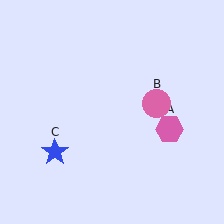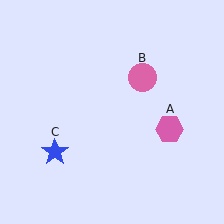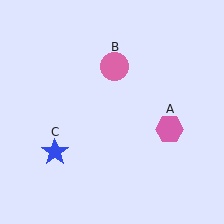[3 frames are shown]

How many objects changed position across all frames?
1 object changed position: pink circle (object B).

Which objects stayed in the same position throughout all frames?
Pink hexagon (object A) and blue star (object C) remained stationary.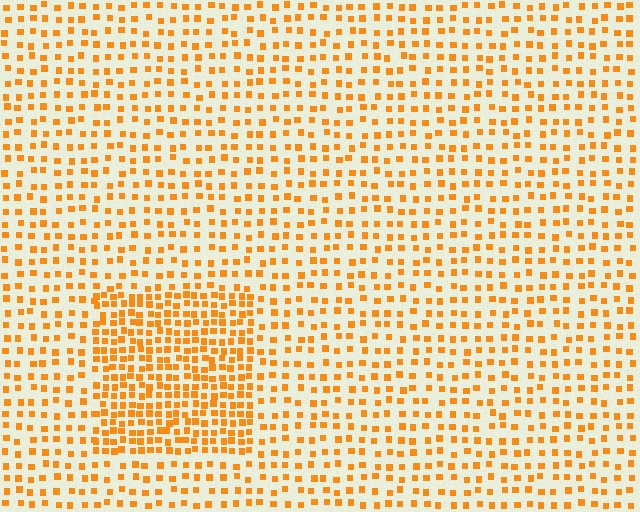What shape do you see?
I see a rectangle.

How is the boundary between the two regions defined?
The boundary is defined by a change in element density (approximately 2.0x ratio). All elements are the same color, size, and shape.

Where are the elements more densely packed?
The elements are more densely packed inside the rectangle boundary.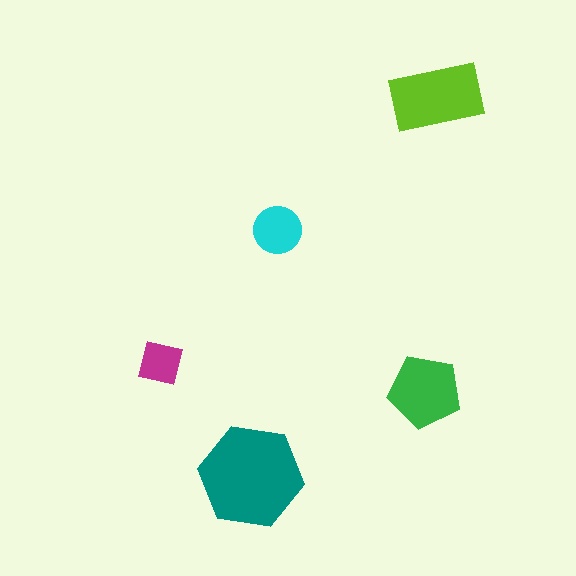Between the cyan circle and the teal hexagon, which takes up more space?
The teal hexagon.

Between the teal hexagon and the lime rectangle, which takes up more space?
The teal hexagon.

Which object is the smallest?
The magenta square.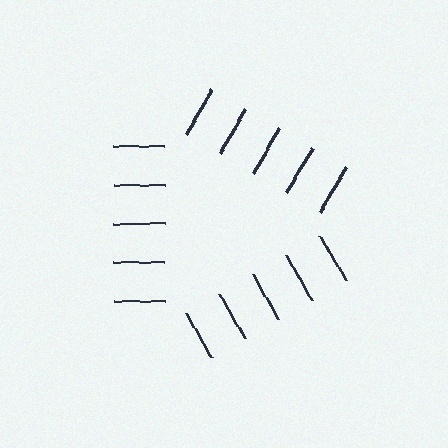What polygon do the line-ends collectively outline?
An illusory triangle — the line segments terminate on its edges but no continuous stroke is drawn.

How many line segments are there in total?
15 — 5 along each of the 3 edges.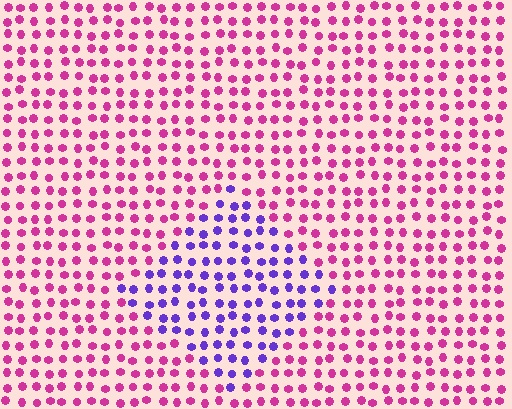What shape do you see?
I see a diamond.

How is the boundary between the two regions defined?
The boundary is defined purely by a slight shift in hue (about 61 degrees). Spacing, size, and orientation are identical on both sides.